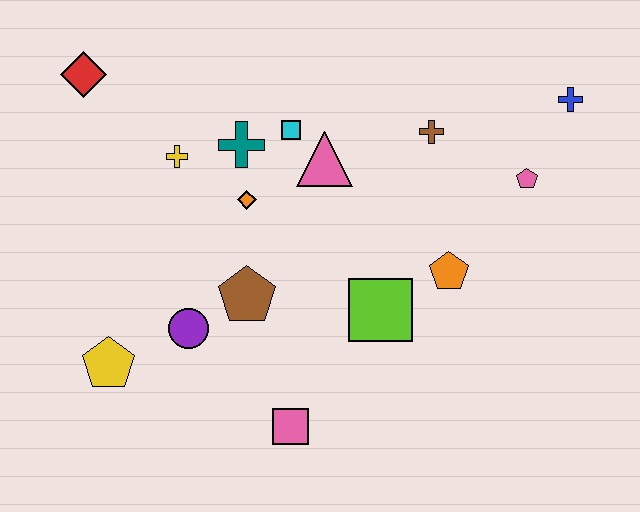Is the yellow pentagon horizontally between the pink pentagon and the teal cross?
No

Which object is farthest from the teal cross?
The blue cross is farthest from the teal cross.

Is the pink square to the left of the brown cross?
Yes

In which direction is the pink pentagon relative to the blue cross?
The pink pentagon is below the blue cross.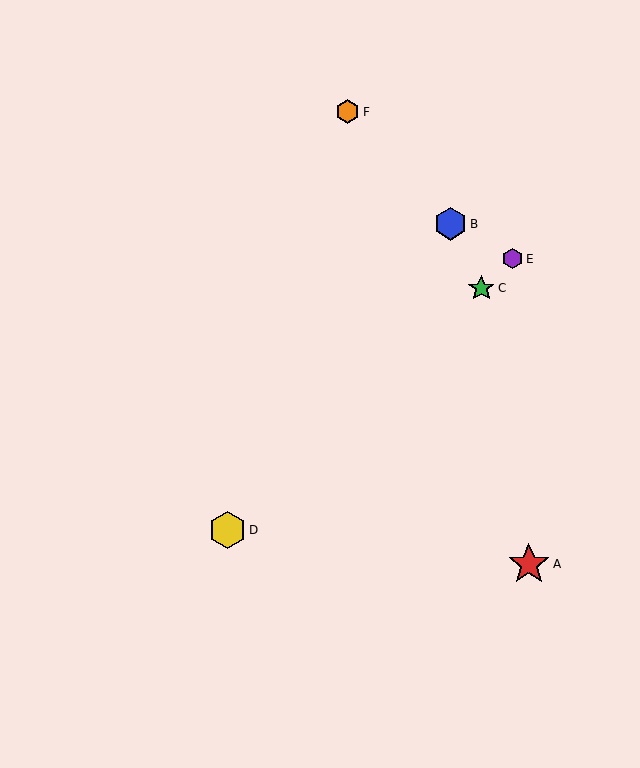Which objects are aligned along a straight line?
Objects C, D, E are aligned along a straight line.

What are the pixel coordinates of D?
Object D is at (228, 530).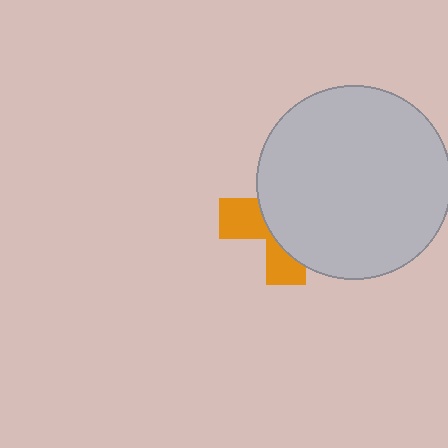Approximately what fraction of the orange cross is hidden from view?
Roughly 65% of the orange cross is hidden behind the light gray circle.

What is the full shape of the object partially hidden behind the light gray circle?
The partially hidden object is an orange cross.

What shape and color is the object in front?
The object in front is a light gray circle.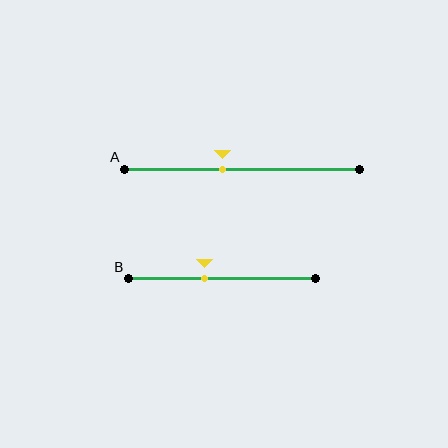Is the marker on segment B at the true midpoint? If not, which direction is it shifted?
No, the marker on segment B is shifted to the left by about 10% of the segment length.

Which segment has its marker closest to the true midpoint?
Segment A has its marker closest to the true midpoint.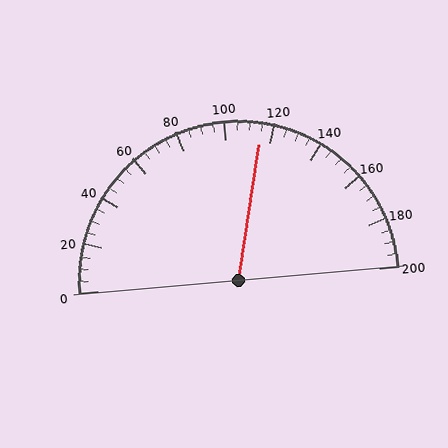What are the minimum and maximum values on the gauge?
The gauge ranges from 0 to 200.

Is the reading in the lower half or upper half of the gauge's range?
The reading is in the upper half of the range (0 to 200).